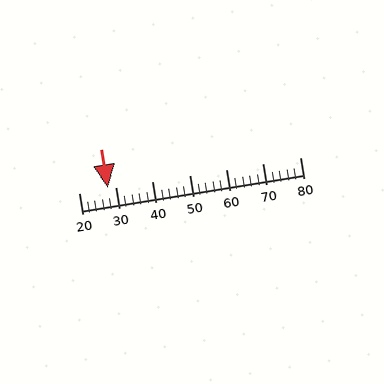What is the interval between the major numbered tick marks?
The major tick marks are spaced 10 units apart.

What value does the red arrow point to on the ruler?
The red arrow points to approximately 28.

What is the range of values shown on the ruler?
The ruler shows values from 20 to 80.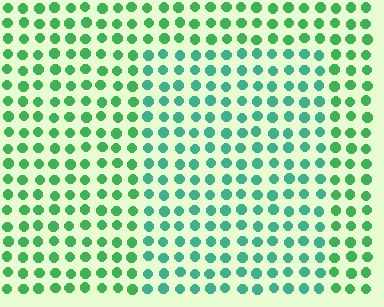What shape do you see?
I see a rectangle.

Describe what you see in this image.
The image is filled with small green elements in a uniform arrangement. A rectangle-shaped region is visible where the elements are tinted to a slightly different hue, forming a subtle color boundary.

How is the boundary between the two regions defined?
The boundary is defined purely by a slight shift in hue (about 29 degrees). Spacing, size, and orientation are identical on both sides.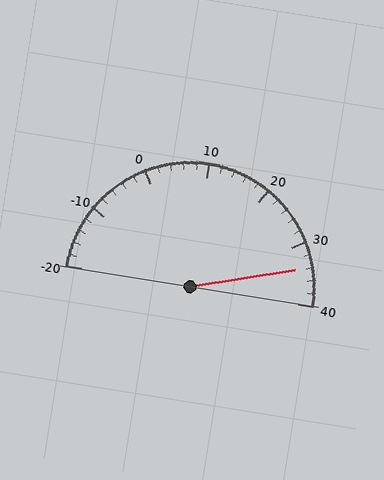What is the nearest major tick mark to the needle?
The nearest major tick mark is 30.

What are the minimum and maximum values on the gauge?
The gauge ranges from -20 to 40.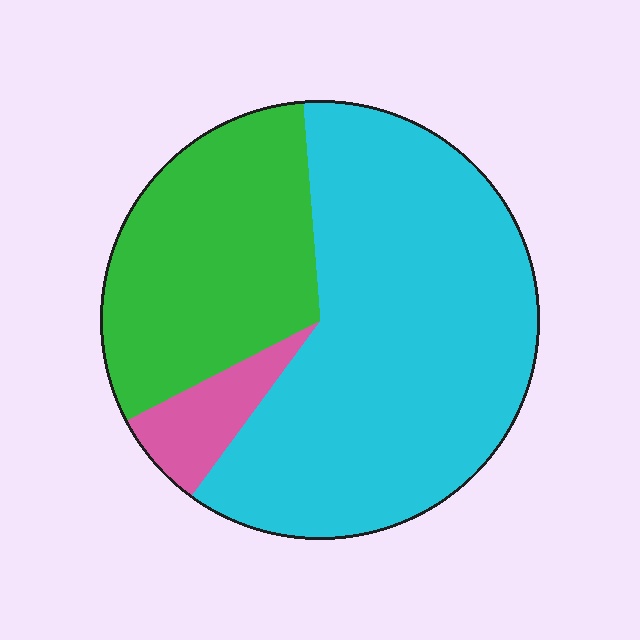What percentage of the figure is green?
Green takes up about one third (1/3) of the figure.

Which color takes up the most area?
Cyan, at roughly 60%.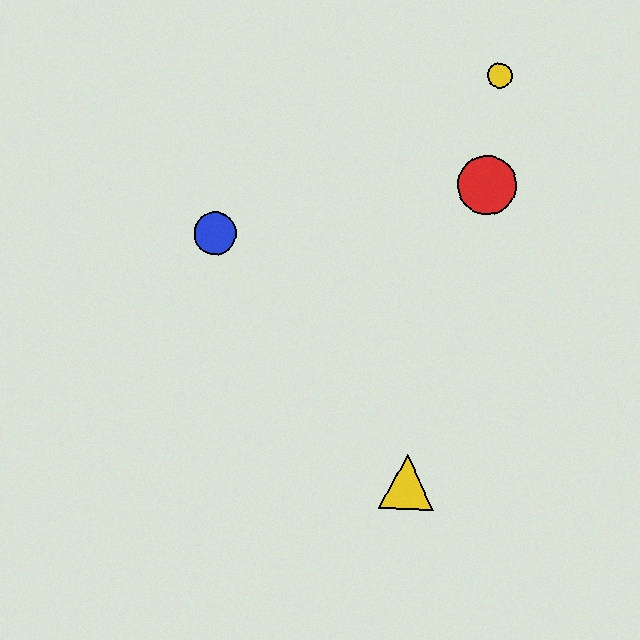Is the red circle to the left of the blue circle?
No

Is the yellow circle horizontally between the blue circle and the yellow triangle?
No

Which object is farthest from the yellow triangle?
The yellow circle is farthest from the yellow triangle.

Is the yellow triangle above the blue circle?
No